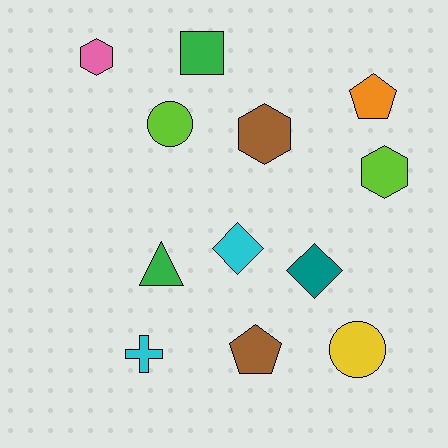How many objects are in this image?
There are 12 objects.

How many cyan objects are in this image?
There are 2 cyan objects.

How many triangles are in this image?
There is 1 triangle.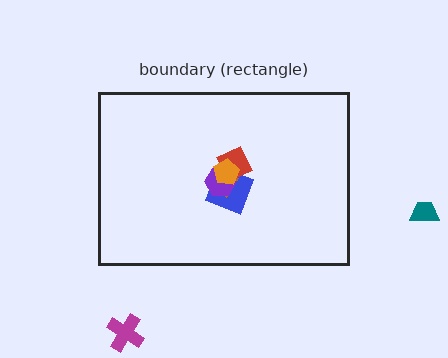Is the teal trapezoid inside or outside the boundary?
Outside.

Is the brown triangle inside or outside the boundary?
Inside.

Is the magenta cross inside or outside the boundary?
Outside.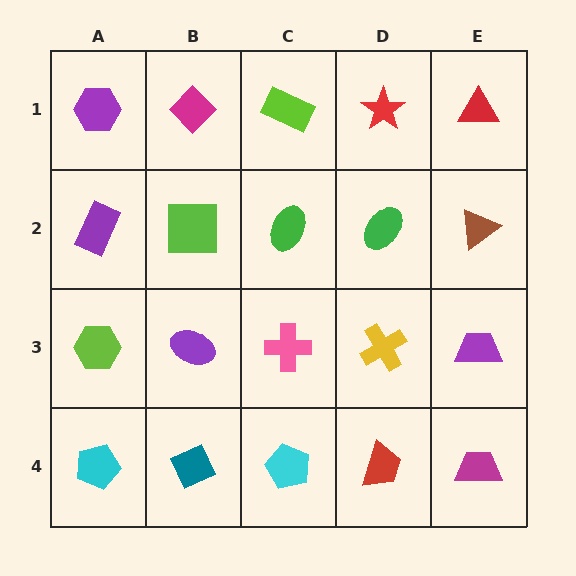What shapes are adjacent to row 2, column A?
A purple hexagon (row 1, column A), a lime hexagon (row 3, column A), a lime square (row 2, column B).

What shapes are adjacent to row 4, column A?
A lime hexagon (row 3, column A), a teal diamond (row 4, column B).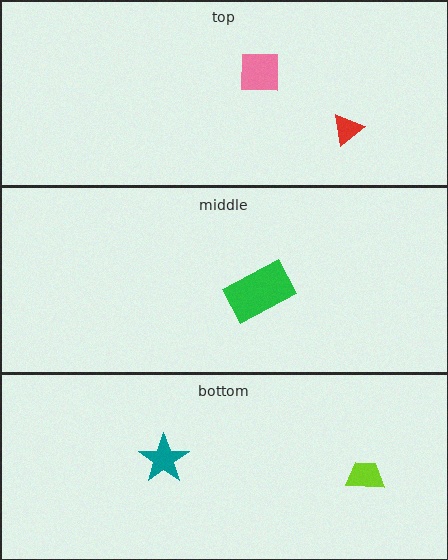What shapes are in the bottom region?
The lime trapezoid, the teal star.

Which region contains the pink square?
The top region.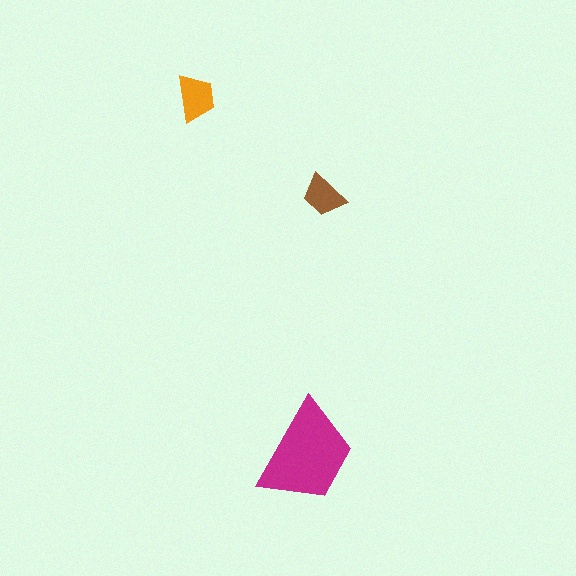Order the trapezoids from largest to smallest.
the magenta one, the orange one, the brown one.